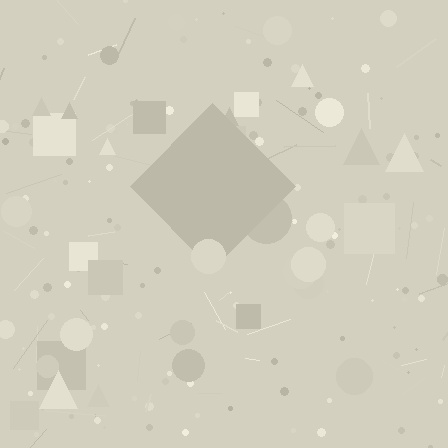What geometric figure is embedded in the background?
A diamond is embedded in the background.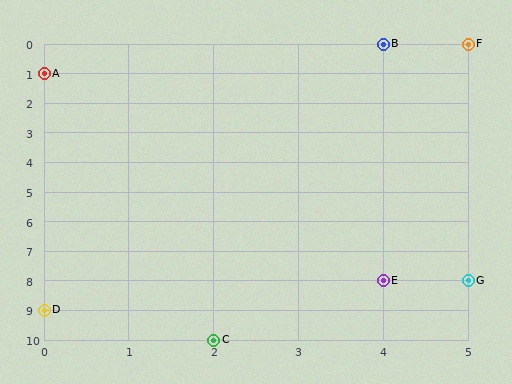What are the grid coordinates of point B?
Point B is at grid coordinates (4, 0).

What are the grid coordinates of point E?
Point E is at grid coordinates (4, 8).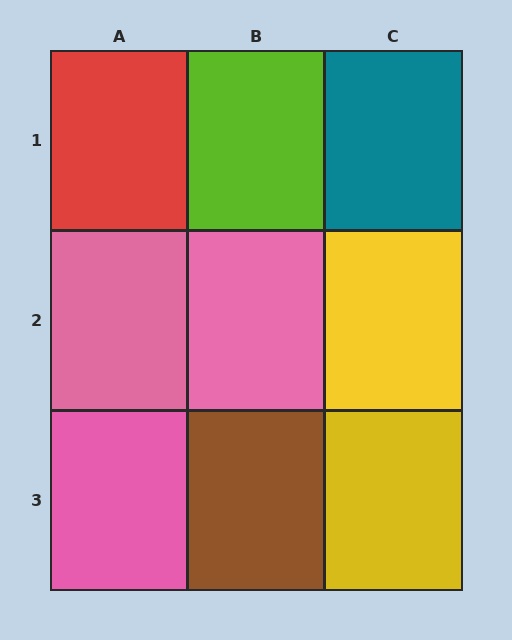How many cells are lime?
1 cell is lime.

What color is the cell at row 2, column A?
Pink.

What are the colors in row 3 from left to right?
Pink, brown, yellow.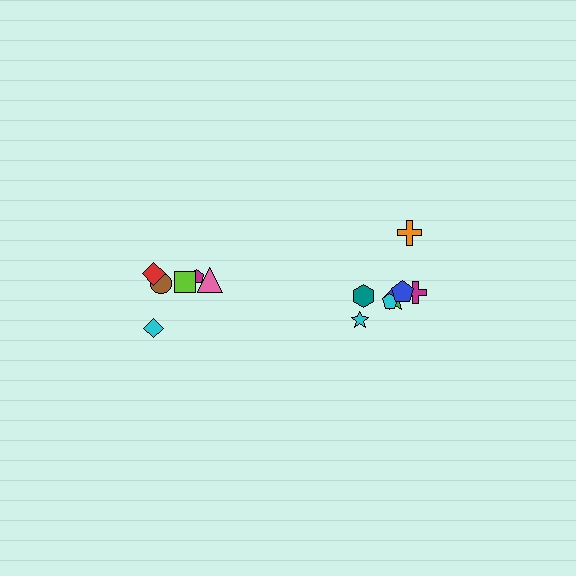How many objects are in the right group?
There are 8 objects.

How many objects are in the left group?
There are 6 objects.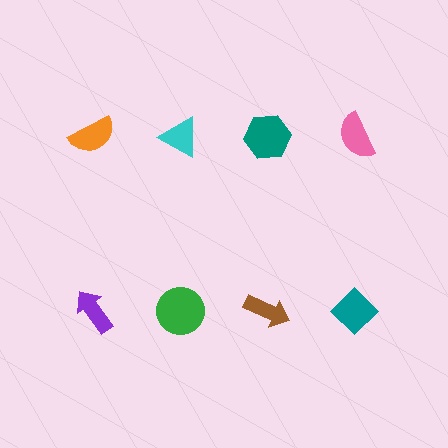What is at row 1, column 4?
A pink semicircle.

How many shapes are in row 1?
4 shapes.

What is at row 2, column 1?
A purple arrow.